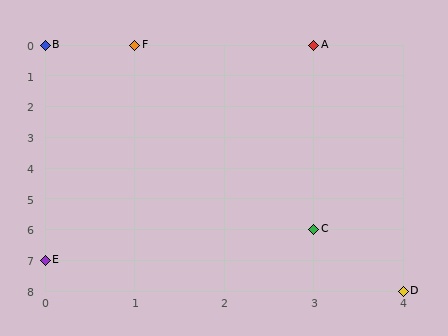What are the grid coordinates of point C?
Point C is at grid coordinates (3, 6).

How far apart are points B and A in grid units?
Points B and A are 3 columns apart.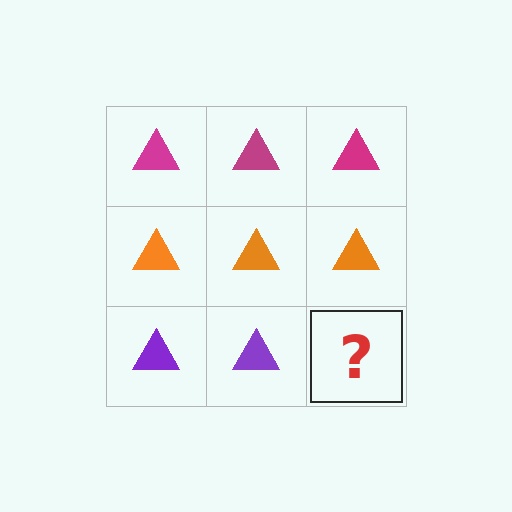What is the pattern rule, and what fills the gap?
The rule is that each row has a consistent color. The gap should be filled with a purple triangle.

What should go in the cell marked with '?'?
The missing cell should contain a purple triangle.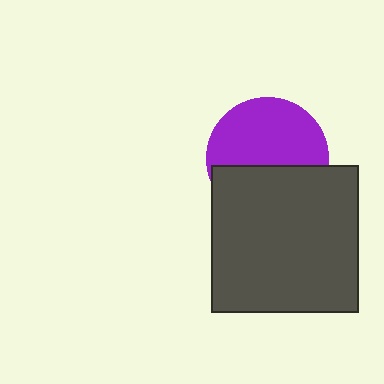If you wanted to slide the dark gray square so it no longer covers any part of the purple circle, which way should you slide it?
Slide it down — that is the most direct way to separate the two shapes.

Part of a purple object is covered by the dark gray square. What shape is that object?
It is a circle.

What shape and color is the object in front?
The object in front is a dark gray square.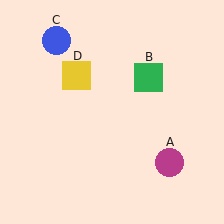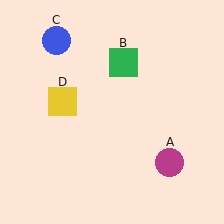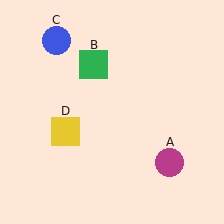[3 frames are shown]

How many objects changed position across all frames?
2 objects changed position: green square (object B), yellow square (object D).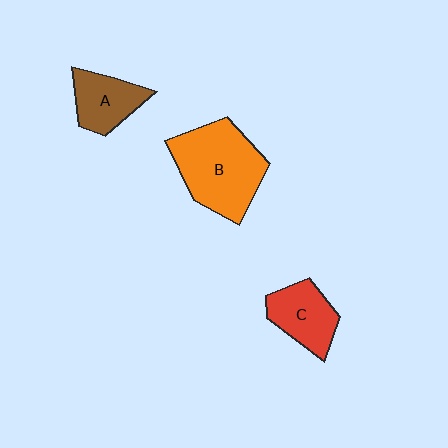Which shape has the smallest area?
Shape A (brown).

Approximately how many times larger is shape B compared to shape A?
Approximately 1.9 times.